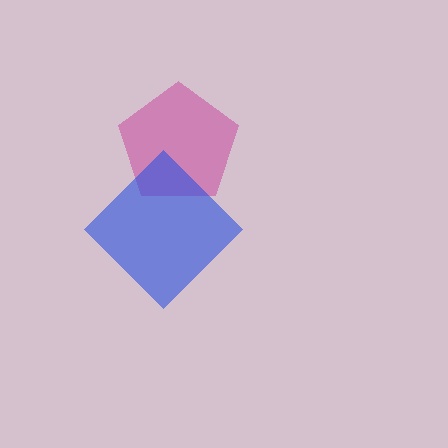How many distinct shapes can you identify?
There are 2 distinct shapes: a magenta pentagon, a blue diamond.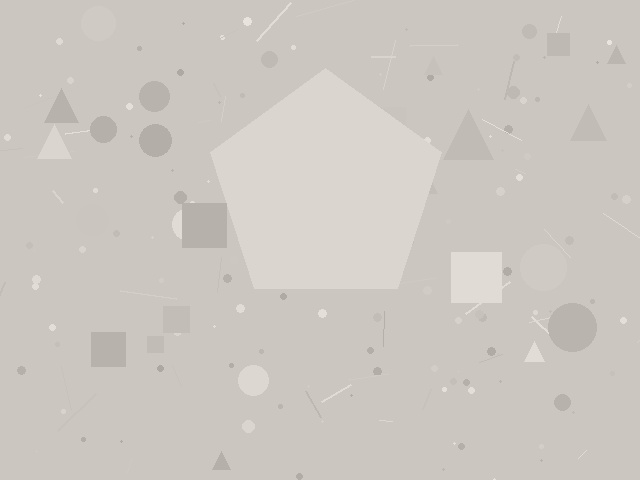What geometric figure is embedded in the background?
A pentagon is embedded in the background.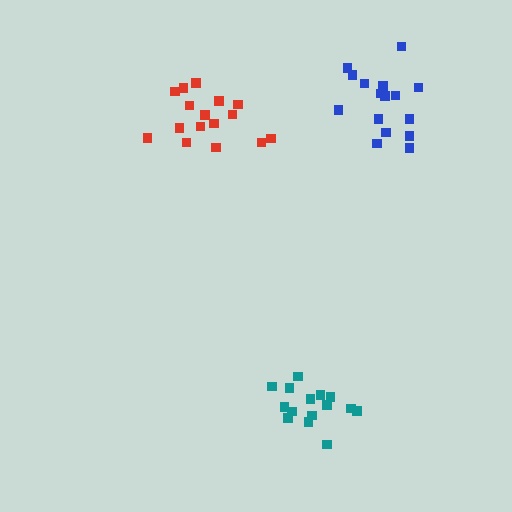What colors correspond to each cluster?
The clusters are colored: blue, red, teal.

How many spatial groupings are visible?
There are 3 spatial groupings.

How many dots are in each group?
Group 1: 16 dots, Group 2: 16 dots, Group 3: 15 dots (47 total).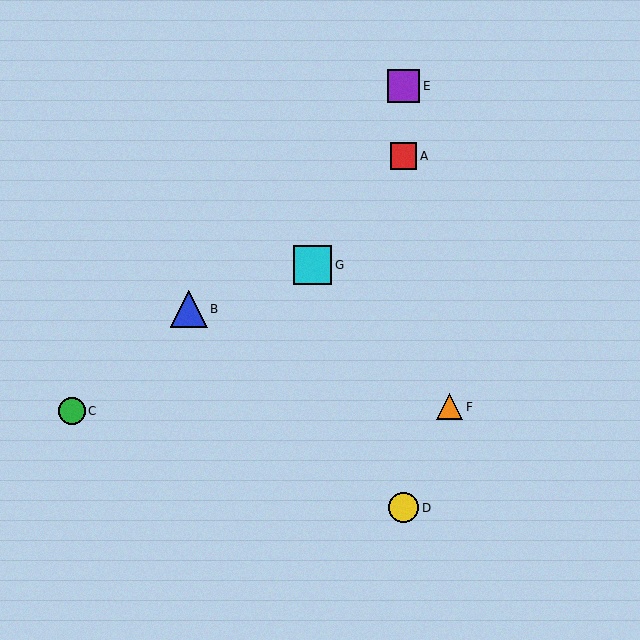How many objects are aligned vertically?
3 objects (A, D, E) are aligned vertically.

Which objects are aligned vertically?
Objects A, D, E are aligned vertically.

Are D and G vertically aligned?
No, D is at x≈404 and G is at x≈313.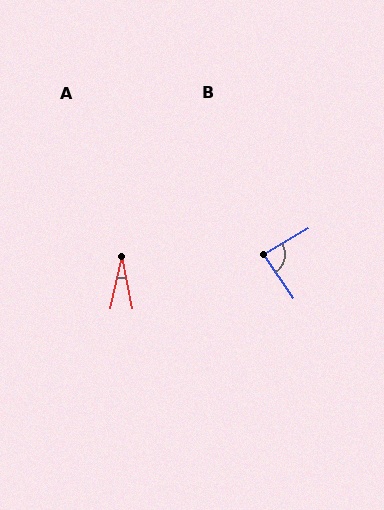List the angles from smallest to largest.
A (24°), B (86°).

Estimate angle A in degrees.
Approximately 24 degrees.